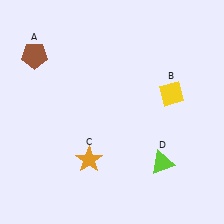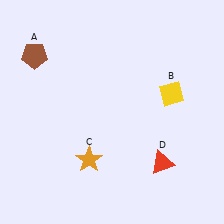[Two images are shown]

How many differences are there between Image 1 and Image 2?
There is 1 difference between the two images.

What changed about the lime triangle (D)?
In Image 1, D is lime. In Image 2, it changed to red.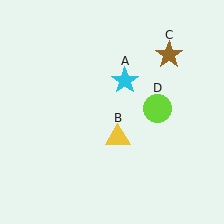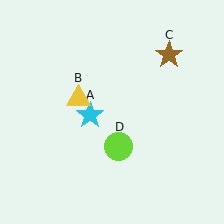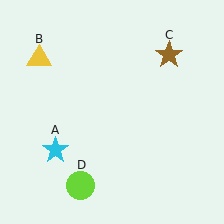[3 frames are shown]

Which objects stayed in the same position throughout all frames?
Brown star (object C) remained stationary.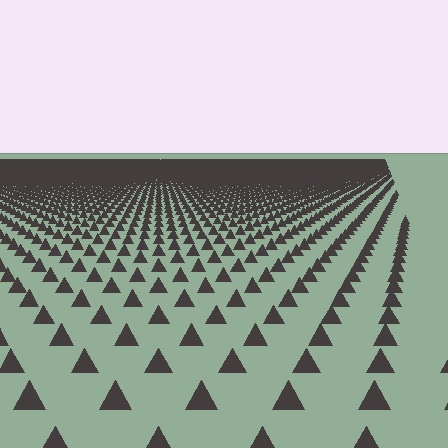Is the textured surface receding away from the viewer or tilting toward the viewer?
The surface is receding away from the viewer. Texture elements get smaller and denser toward the top.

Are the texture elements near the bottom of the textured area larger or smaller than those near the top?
Larger. Near the bottom, elements are closer to the viewer and appear at a bigger on-screen size.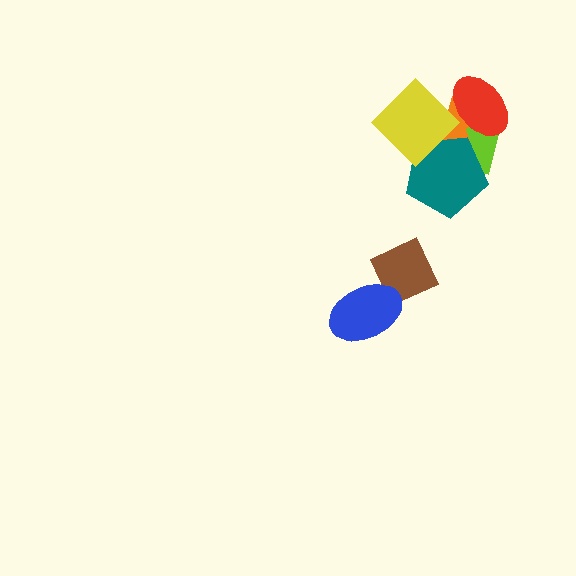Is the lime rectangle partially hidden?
Yes, it is partially covered by another shape.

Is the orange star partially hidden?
Yes, it is partially covered by another shape.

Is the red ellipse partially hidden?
Yes, it is partially covered by another shape.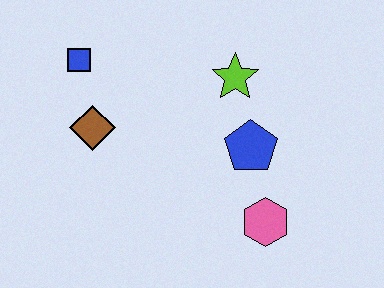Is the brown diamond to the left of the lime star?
Yes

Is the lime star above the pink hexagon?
Yes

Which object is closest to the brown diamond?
The blue square is closest to the brown diamond.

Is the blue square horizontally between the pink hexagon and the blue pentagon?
No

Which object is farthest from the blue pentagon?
The blue square is farthest from the blue pentagon.